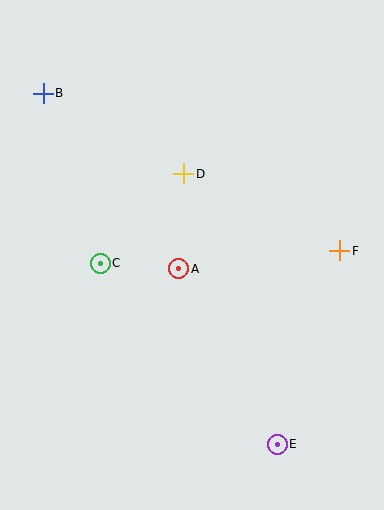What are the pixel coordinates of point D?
Point D is at (184, 174).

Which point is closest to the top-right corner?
Point F is closest to the top-right corner.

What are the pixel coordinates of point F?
Point F is at (340, 251).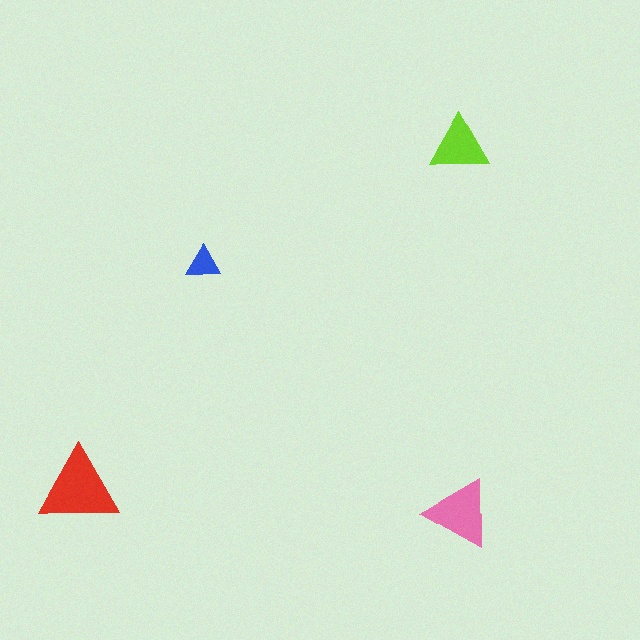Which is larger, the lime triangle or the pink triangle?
The pink one.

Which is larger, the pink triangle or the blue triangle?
The pink one.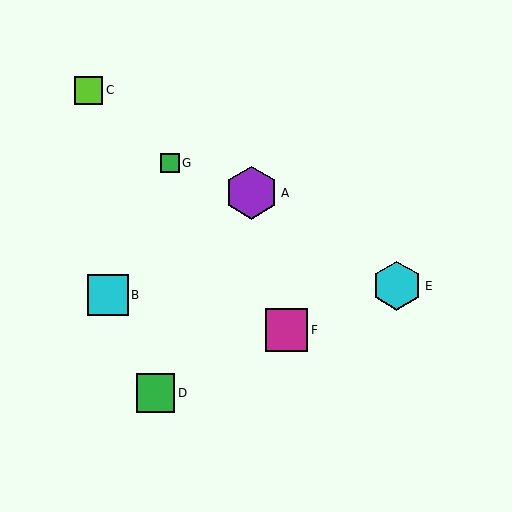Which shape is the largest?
The purple hexagon (labeled A) is the largest.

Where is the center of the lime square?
The center of the lime square is at (88, 90).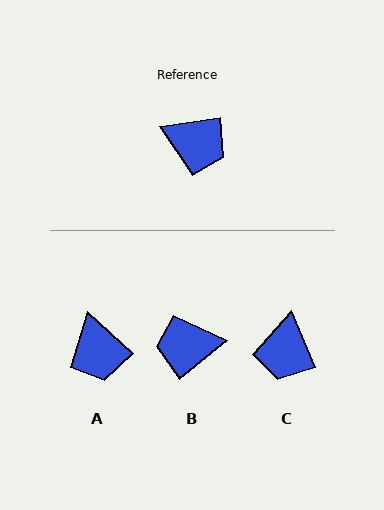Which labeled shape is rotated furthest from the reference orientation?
B, about 149 degrees away.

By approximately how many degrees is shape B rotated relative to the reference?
Approximately 149 degrees clockwise.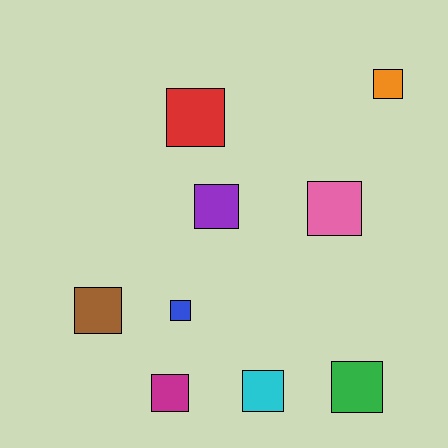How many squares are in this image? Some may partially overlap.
There are 9 squares.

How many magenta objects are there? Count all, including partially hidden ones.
There is 1 magenta object.